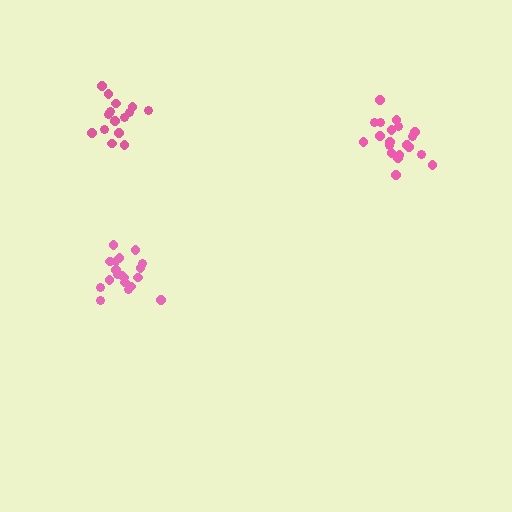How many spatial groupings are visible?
There are 3 spatial groupings.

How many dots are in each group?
Group 1: 21 dots, Group 2: 19 dots, Group 3: 15 dots (55 total).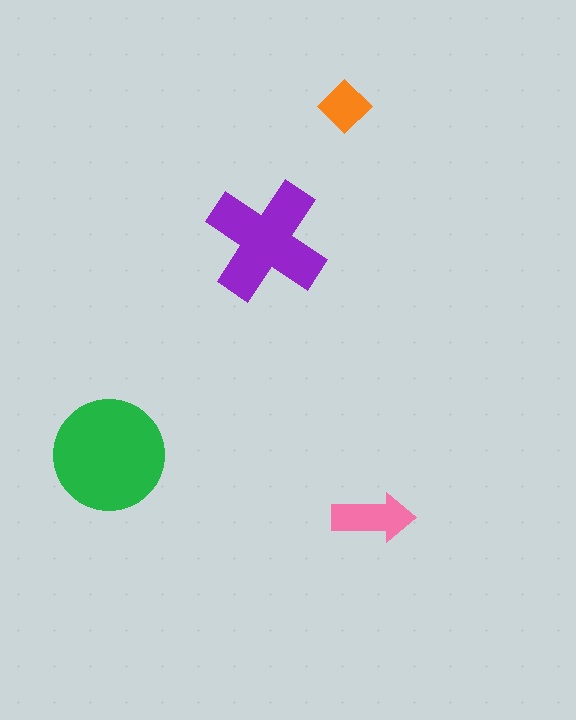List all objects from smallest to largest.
The orange diamond, the pink arrow, the purple cross, the green circle.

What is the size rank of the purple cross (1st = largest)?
2nd.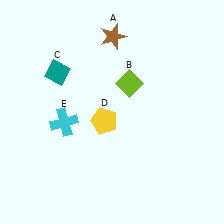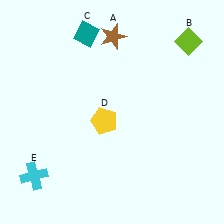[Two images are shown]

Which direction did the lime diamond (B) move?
The lime diamond (B) moved right.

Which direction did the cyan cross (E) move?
The cyan cross (E) moved down.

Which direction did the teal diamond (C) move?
The teal diamond (C) moved up.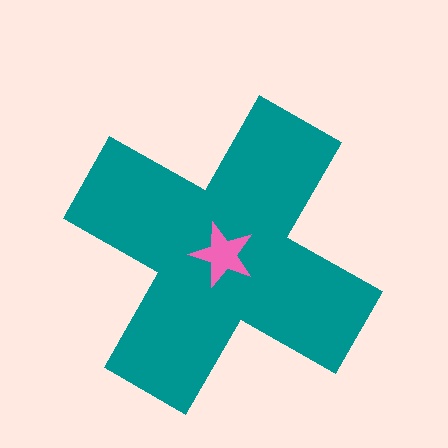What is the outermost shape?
The teal cross.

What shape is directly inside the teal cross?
The pink star.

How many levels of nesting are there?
2.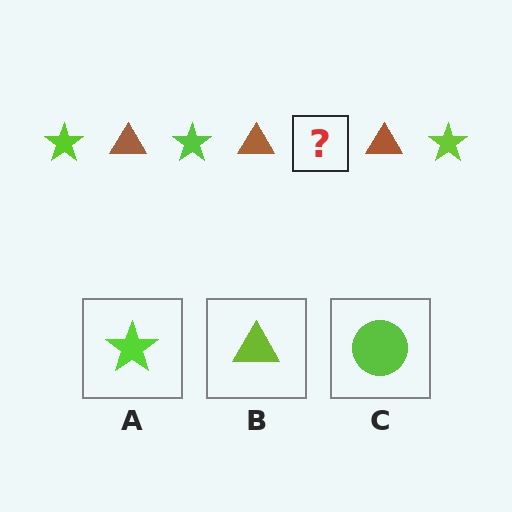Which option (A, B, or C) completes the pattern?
A.